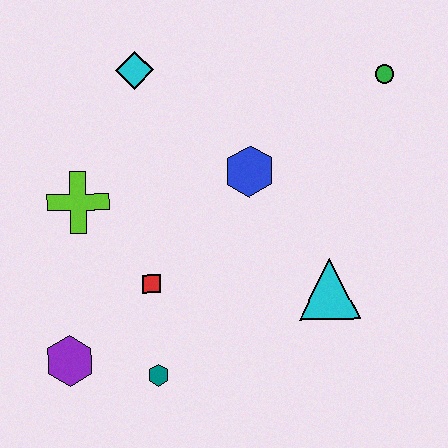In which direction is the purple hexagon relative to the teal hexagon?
The purple hexagon is to the left of the teal hexagon.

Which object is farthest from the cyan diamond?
The teal hexagon is farthest from the cyan diamond.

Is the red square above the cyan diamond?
No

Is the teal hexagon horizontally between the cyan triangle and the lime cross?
Yes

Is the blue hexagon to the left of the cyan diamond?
No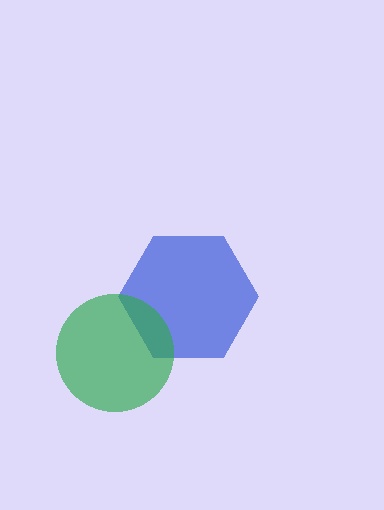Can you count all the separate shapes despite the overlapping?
Yes, there are 2 separate shapes.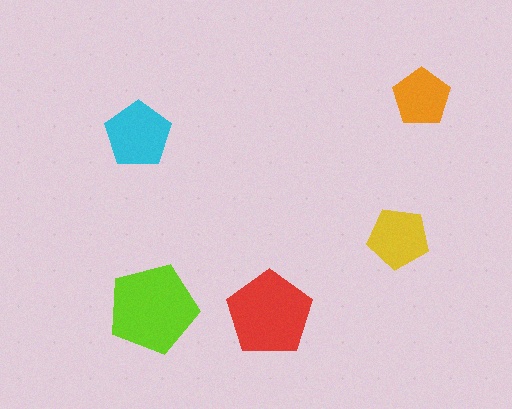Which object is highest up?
The orange pentagon is topmost.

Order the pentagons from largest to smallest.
the lime one, the red one, the cyan one, the yellow one, the orange one.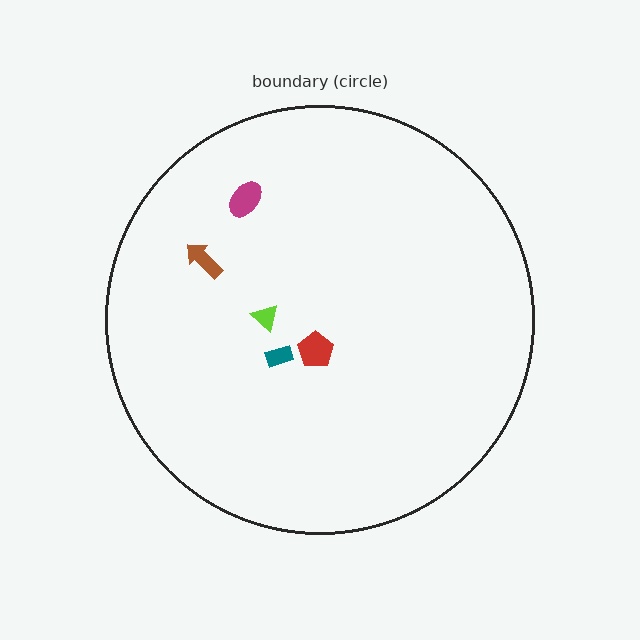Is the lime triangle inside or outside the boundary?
Inside.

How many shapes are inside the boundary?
5 inside, 0 outside.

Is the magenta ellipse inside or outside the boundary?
Inside.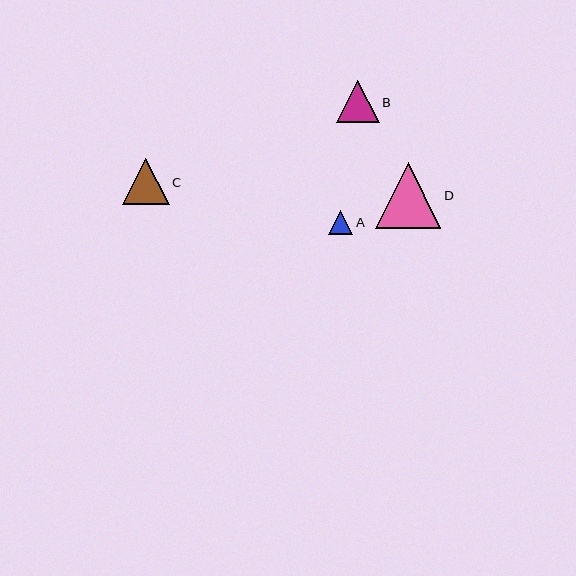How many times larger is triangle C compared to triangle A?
Triangle C is approximately 2.0 times the size of triangle A.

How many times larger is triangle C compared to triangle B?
Triangle C is approximately 1.1 times the size of triangle B.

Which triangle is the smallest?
Triangle A is the smallest with a size of approximately 24 pixels.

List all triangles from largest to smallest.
From largest to smallest: D, C, B, A.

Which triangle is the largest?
Triangle D is the largest with a size of approximately 65 pixels.